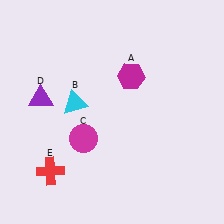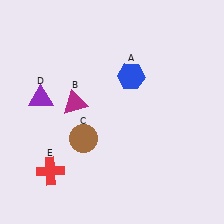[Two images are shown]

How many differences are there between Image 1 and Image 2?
There are 3 differences between the two images.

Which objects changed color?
A changed from magenta to blue. B changed from cyan to magenta. C changed from magenta to brown.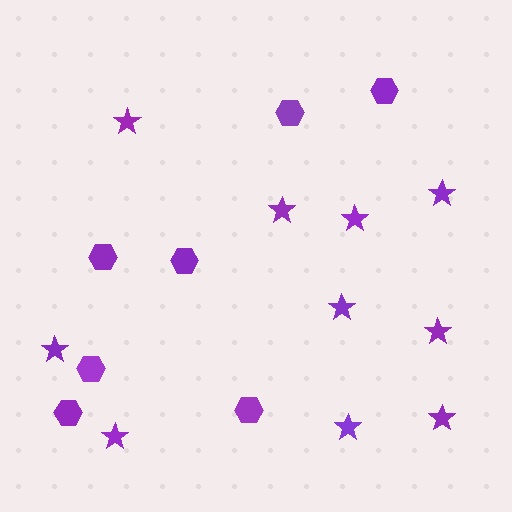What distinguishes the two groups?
There are 2 groups: one group of hexagons (7) and one group of stars (10).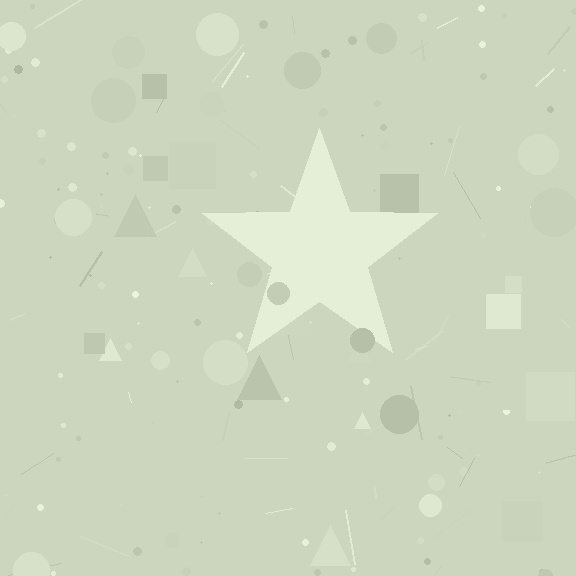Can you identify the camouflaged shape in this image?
The camouflaged shape is a star.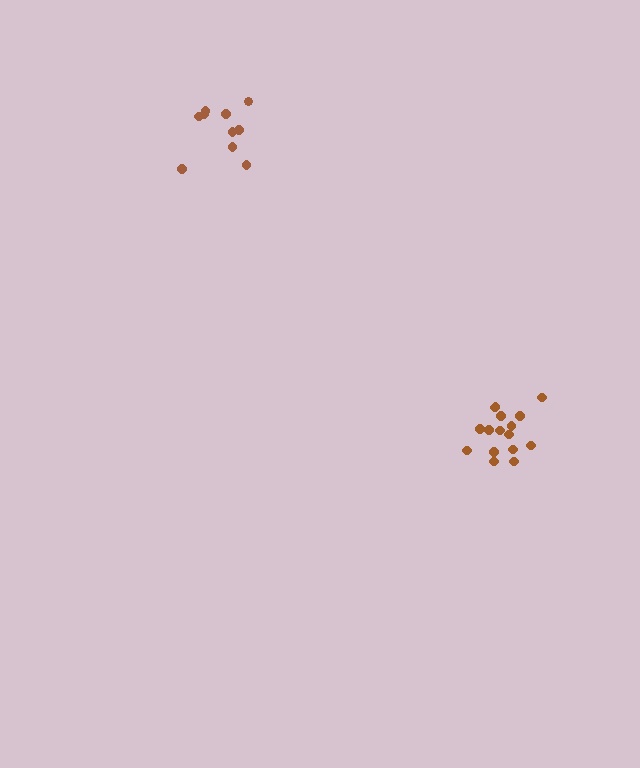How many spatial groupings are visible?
There are 2 spatial groupings.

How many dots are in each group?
Group 1: 10 dots, Group 2: 16 dots (26 total).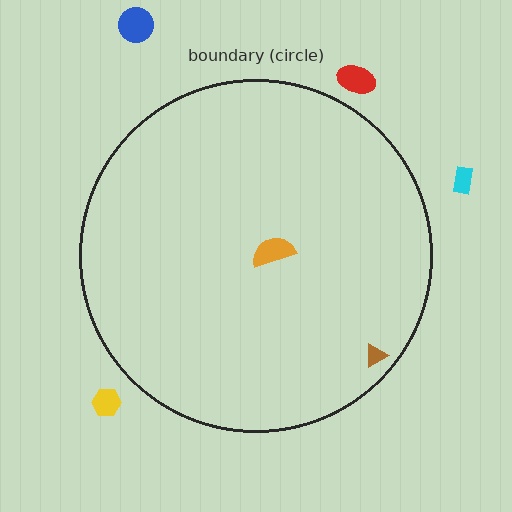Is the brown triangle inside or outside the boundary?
Inside.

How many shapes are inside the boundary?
2 inside, 4 outside.